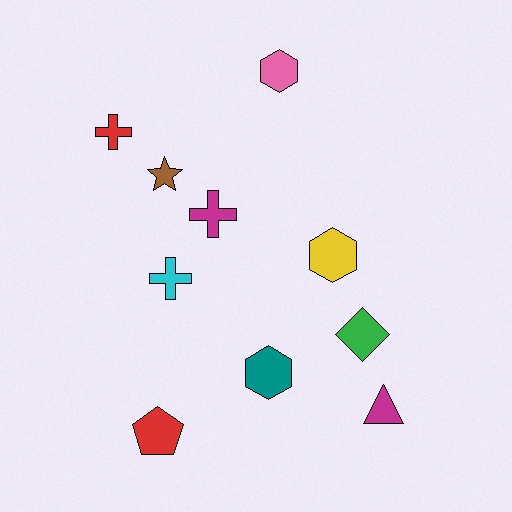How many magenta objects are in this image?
There are 2 magenta objects.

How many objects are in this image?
There are 10 objects.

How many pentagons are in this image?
There is 1 pentagon.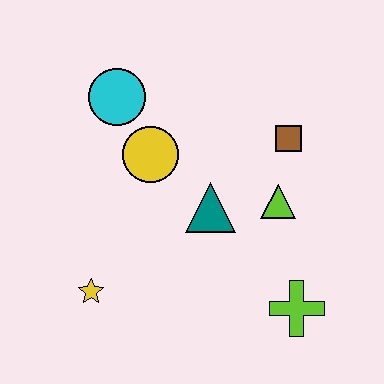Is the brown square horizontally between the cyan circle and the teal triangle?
No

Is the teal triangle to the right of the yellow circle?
Yes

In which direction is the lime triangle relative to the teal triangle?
The lime triangle is to the right of the teal triangle.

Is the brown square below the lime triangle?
No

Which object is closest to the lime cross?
The lime triangle is closest to the lime cross.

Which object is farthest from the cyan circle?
The lime cross is farthest from the cyan circle.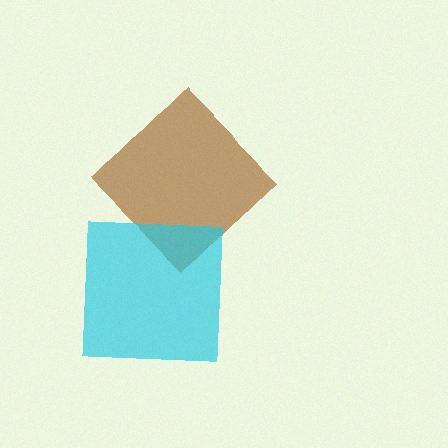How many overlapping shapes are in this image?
There are 2 overlapping shapes in the image.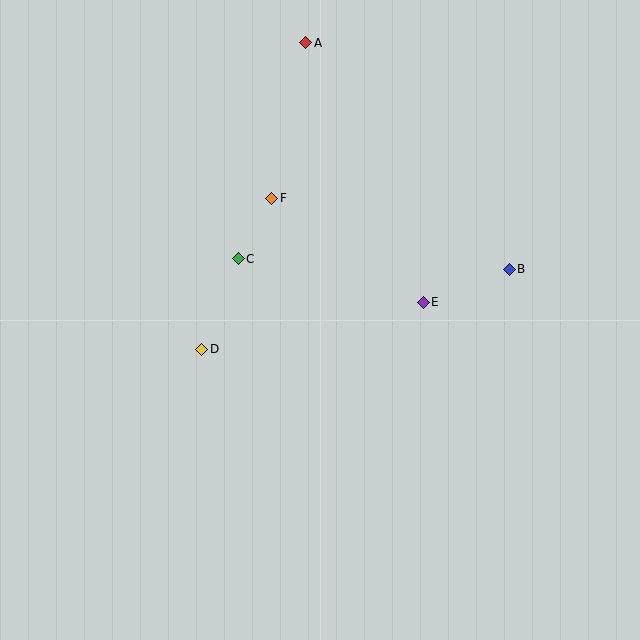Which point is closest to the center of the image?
Point C at (238, 259) is closest to the center.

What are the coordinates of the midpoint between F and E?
The midpoint between F and E is at (347, 250).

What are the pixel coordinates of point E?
Point E is at (423, 302).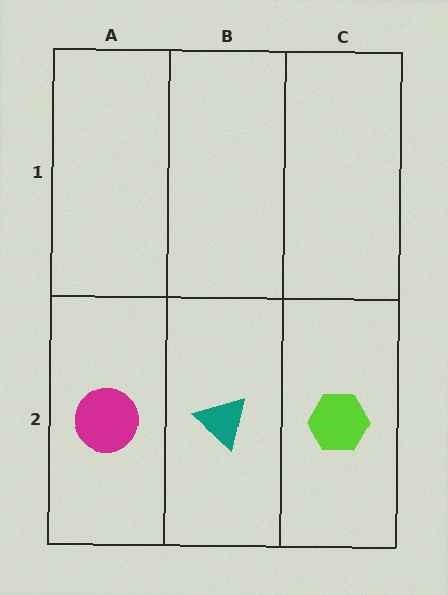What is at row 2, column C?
A lime hexagon.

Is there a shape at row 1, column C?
No, that cell is empty.